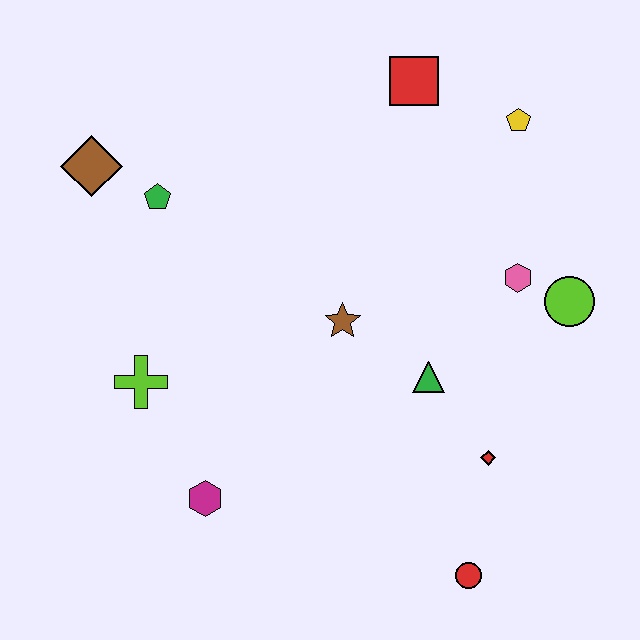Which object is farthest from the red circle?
The brown diamond is farthest from the red circle.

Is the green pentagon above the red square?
No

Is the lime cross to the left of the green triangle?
Yes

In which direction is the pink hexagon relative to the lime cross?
The pink hexagon is to the right of the lime cross.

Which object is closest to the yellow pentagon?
The red square is closest to the yellow pentagon.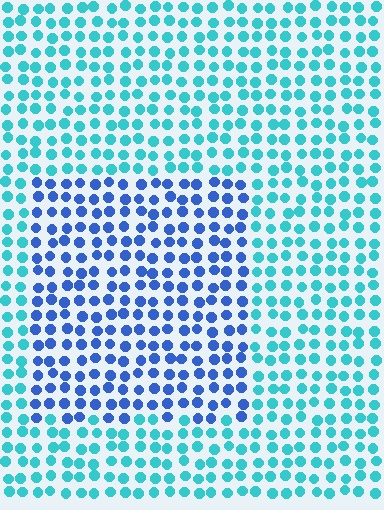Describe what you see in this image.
The image is filled with small cyan elements in a uniform arrangement. A rectangle-shaped region is visible where the elements are tinted to a slightly different hue, forming a subtle color boundary.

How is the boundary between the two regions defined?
The boundary is defined purely by a slight shift in hue (about 42 degrees). Spacing, size, and orientation are identical on both sides.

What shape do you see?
I see a rectangle.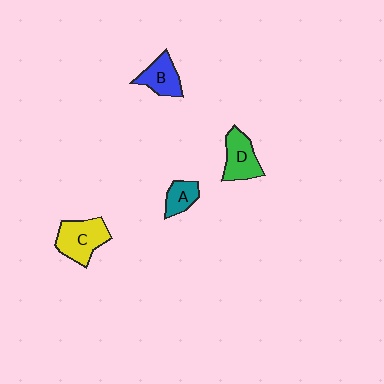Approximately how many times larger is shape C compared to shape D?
Approximately 1.2 times.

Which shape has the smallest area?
Shape A (teal).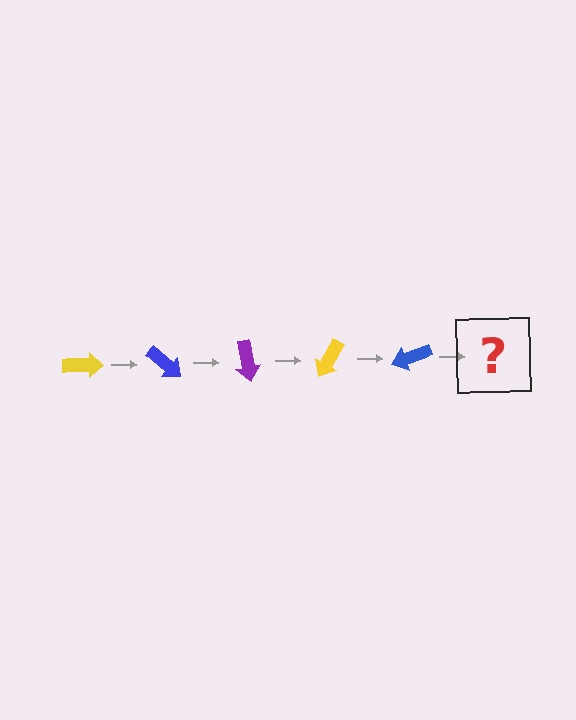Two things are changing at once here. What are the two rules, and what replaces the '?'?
The two rules are that it rotates 40 degrees each step and the color cycles through yellow, blue, and purple. The '?' should be a purple arrow, rotated 200 degrees from the start.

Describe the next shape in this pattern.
It should be a purple arrow, rotated 200 degrees from the start.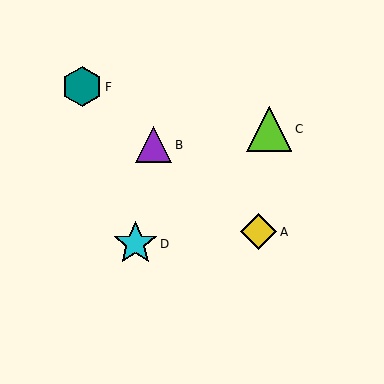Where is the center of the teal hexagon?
The center of the teal hexagon is at (82, 87).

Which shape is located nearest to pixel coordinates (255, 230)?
The yellow diamond (labeled A) at (259, 232) is nearest to that location.